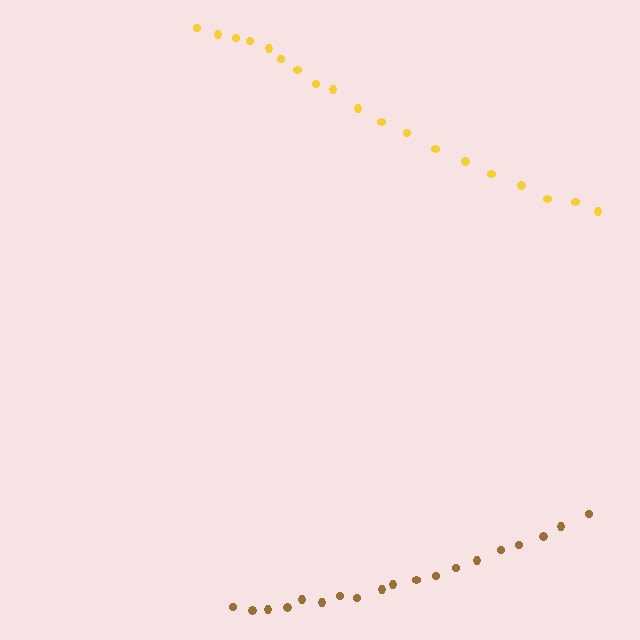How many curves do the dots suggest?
There are 2 distinct paths.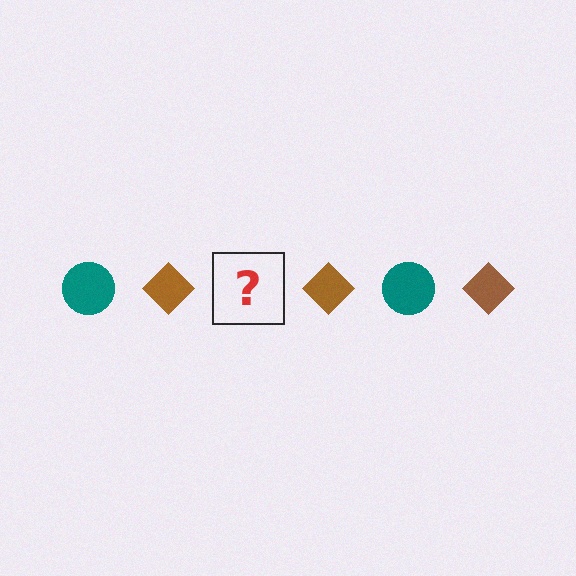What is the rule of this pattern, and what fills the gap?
The rule is that the pattern alternates between teal circle and brown diamond. The gap should be filled with a teal circle.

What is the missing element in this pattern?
The missing element is a teal circle.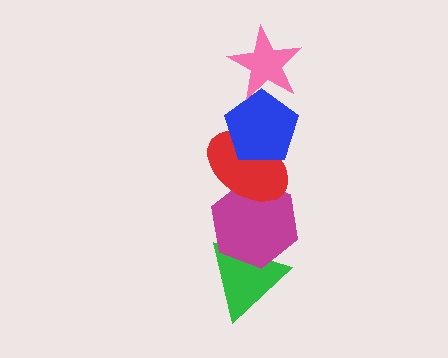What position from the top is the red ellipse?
The red ellipse is 3rd from the top.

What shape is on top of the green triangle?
The magenta hexagon is on top of the green triangle.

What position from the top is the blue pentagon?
The blue pentagon is 2nd from the top.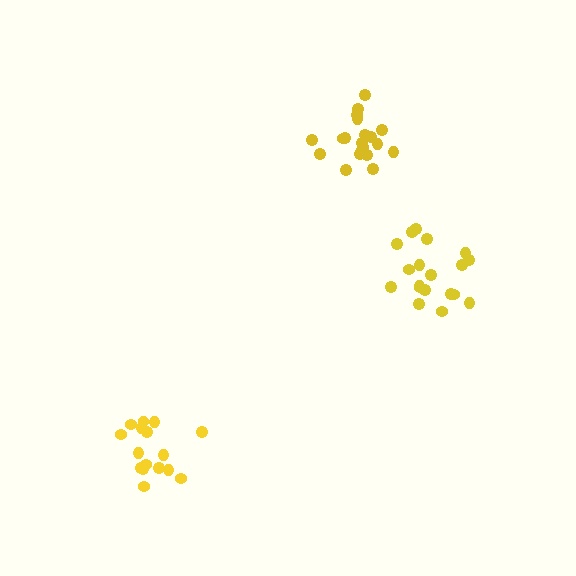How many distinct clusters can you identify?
There are 3 distinct clusters.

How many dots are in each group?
Group 1: 16 dots, Group 2: 19 dots, Group 3: 21 dots (56 total).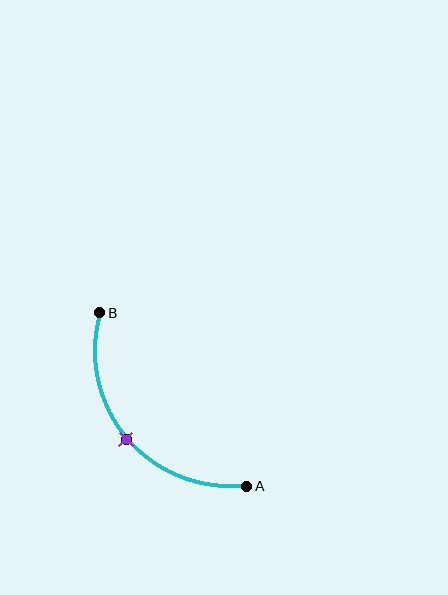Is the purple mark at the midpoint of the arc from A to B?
Yes. The purple mark lies on the arc at equal arc-length from both A and B — it is the arc midpoint.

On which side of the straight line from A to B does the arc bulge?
The arc bulges below and to the left of the straight line connecting A and B.